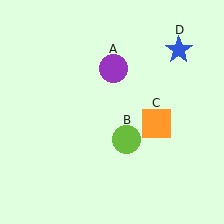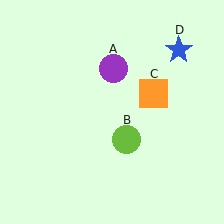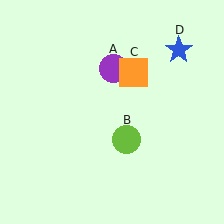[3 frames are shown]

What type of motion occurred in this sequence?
The orange square (object C) rotated counterclockwise around the center of the scene.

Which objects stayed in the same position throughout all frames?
Purple circle (object A) and lime circle (object B) and blue star (object D) remained stationary.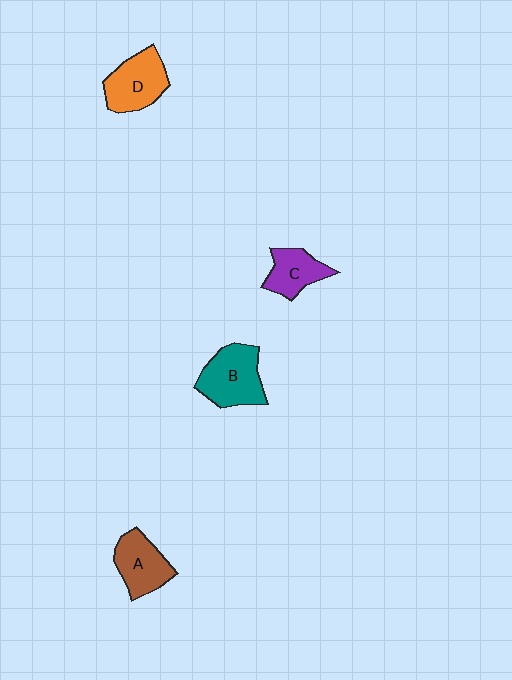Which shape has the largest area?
Shape B (teal).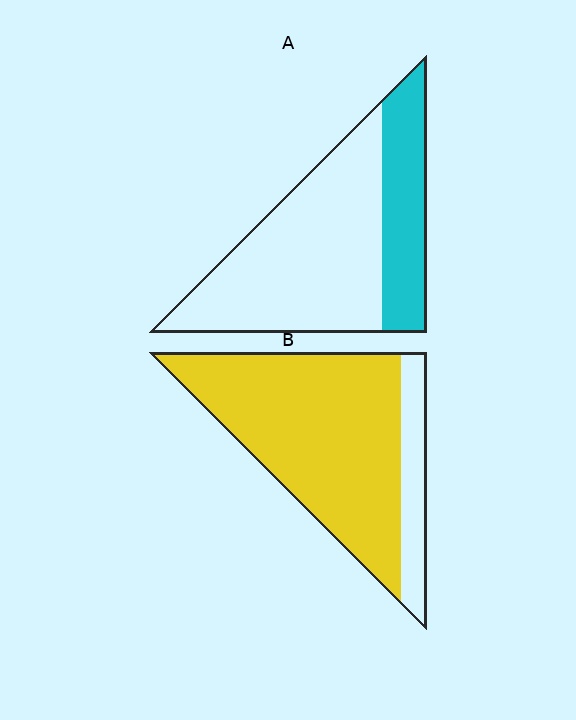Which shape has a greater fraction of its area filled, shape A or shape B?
Shape B.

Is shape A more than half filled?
No.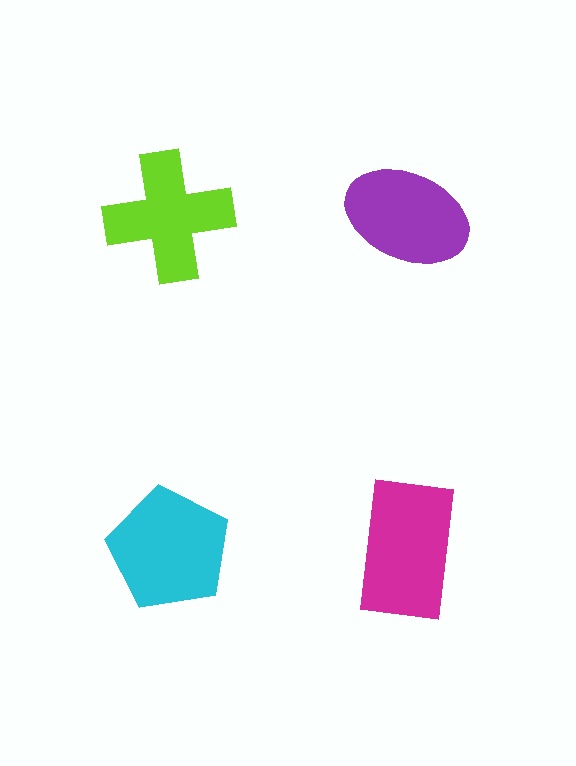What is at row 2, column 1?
A cyan pentagon.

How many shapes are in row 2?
2 shapes.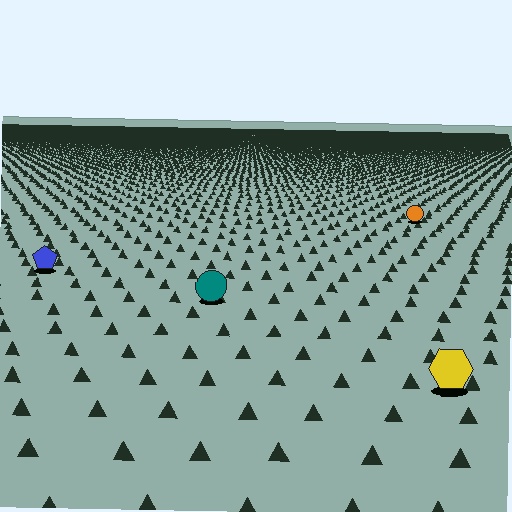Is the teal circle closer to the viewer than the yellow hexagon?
No. The yellow hexagon is closer — you can tell from the texture gradient: the ground texture is coarser near it.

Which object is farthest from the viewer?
The orange circle is farthest from the viewer. It appears smaller and the ground texture around it is denser.